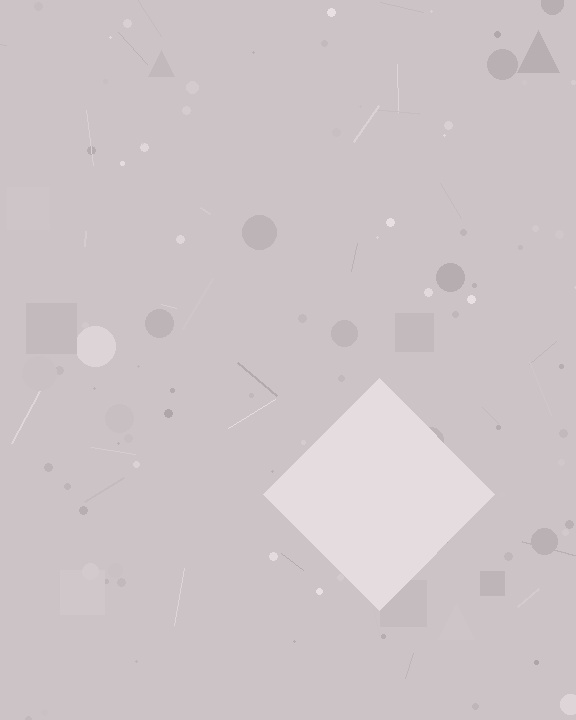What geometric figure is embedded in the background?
A diamond is embedded in the background.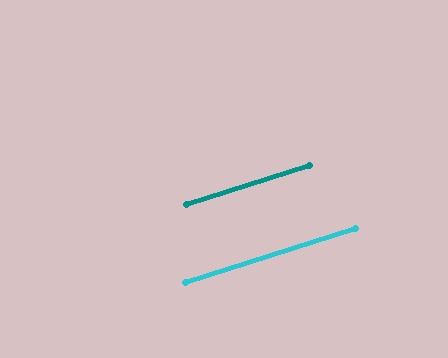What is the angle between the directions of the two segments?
Approximately 0 degrees.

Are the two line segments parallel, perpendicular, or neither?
Parallel — their directions differ by only 0.2°.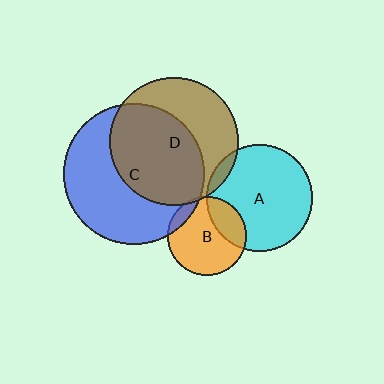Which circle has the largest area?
Circle C (blue).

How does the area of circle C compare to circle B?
Approximately 3.2 times.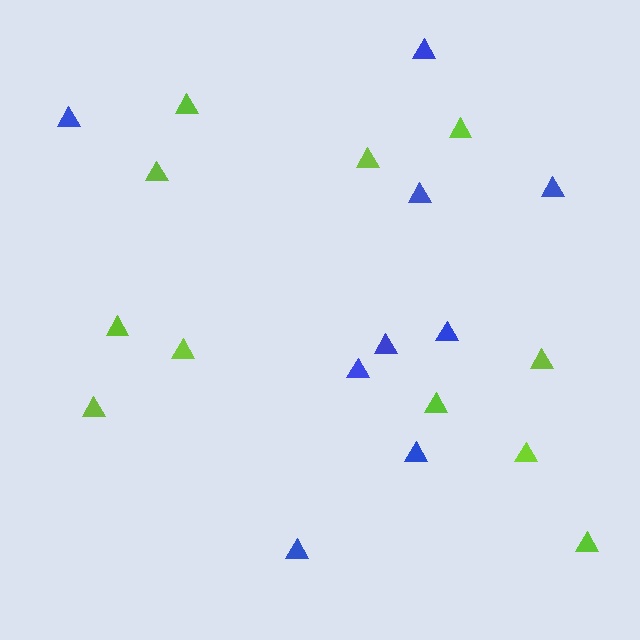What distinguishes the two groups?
There are 2 groups: one group of blue triangles (9) and one group of lime triangles (11).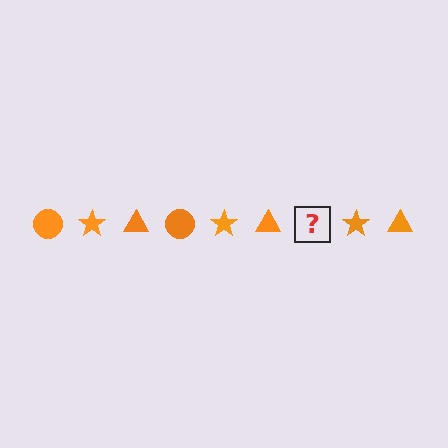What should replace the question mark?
The question mark should be replaced with an orange circle.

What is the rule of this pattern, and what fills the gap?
The rule is that the pattern cycles through circle, star, triangle shapes in orange. The gap should be filled with an orange circle.